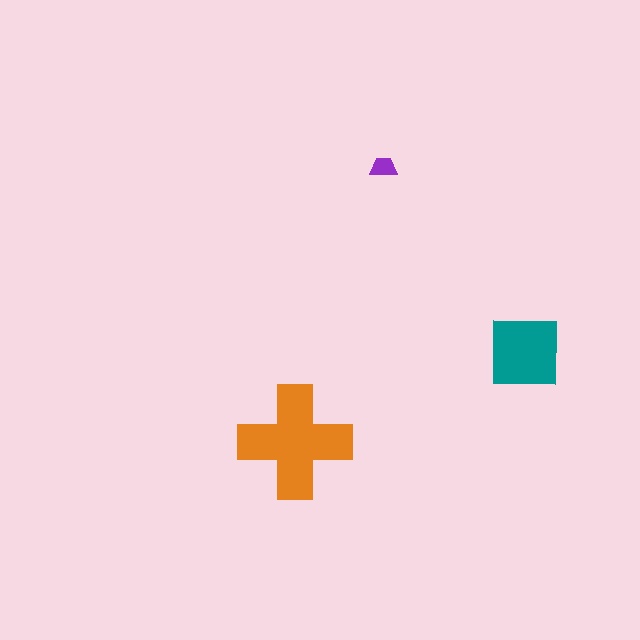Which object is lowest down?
The orange cross is bottommost.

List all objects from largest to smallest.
The orange cross, the teal square, the purple trapezoid.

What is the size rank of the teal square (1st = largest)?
2nd.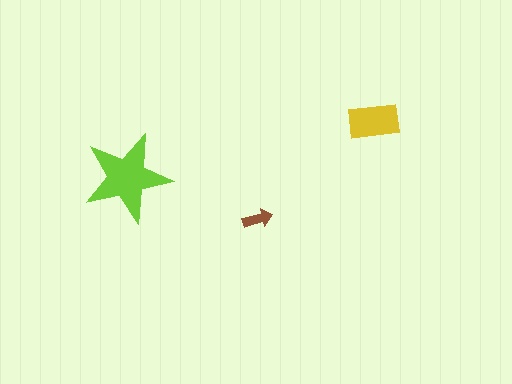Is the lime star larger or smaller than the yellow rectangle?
Larger.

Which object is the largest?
The lime star.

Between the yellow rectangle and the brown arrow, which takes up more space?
The yellow rectangle.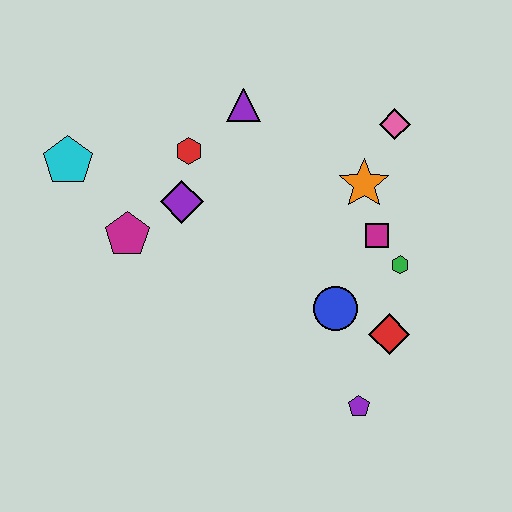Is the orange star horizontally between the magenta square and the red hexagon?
Yes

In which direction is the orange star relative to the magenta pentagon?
The orange star is to the right of the magenta pentagon.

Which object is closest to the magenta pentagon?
The purple diamond is closest to the magenta pentagon.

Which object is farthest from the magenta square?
The cyan pentagon is farthest from the magenta square.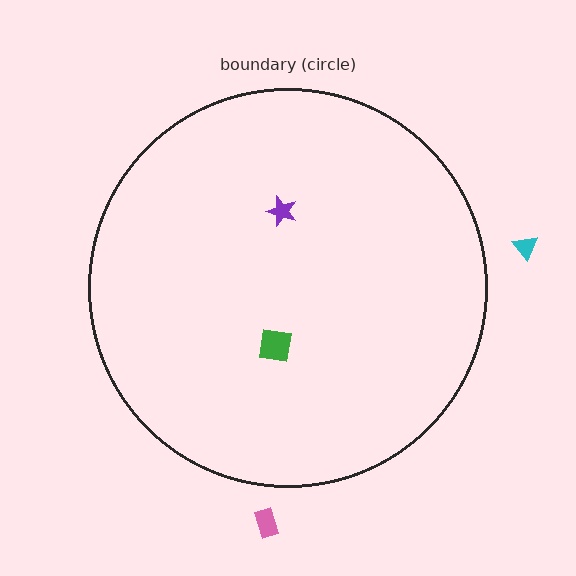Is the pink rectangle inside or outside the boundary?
Outside.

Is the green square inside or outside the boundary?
Inside.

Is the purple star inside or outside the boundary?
Inside.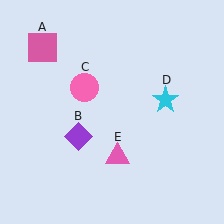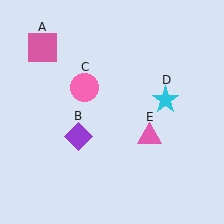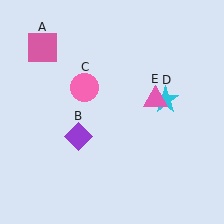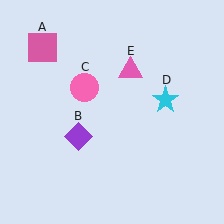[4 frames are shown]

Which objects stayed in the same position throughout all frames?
Pink square (object A) and purple diamond (object B) and pink circle (object C) and cyan star (object D) remained stationary.